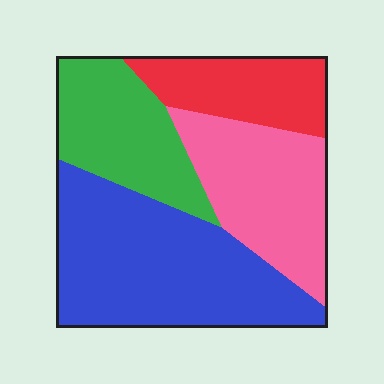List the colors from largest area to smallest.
From largest to smallest: blue, pink, green, red.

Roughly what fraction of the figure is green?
Green covers about 20% of the figure.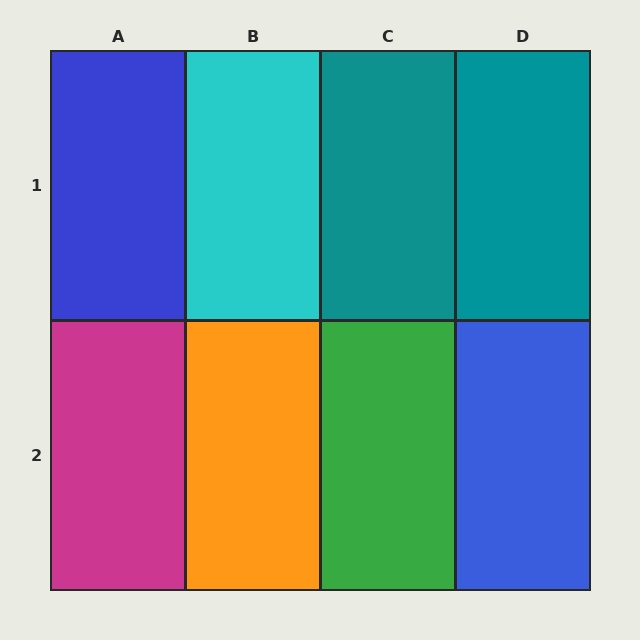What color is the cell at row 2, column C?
Green.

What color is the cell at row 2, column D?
Blue.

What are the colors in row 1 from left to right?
Blue, cyan, teal, teal.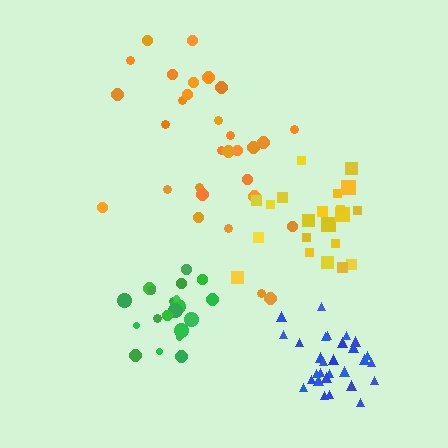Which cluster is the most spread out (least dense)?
Orange.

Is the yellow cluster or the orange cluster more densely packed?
Yellow.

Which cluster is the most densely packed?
Blue.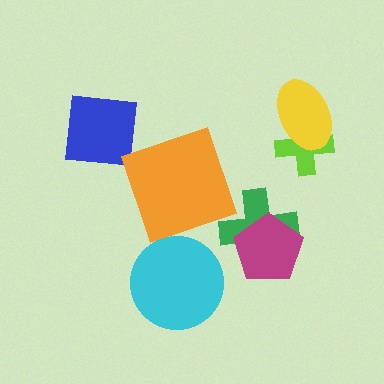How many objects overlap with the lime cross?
1 object overlaps with the lime cross.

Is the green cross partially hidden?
Yes, it is partially covered by another shape.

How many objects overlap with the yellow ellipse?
1 object overlaps with the yellow ellipse.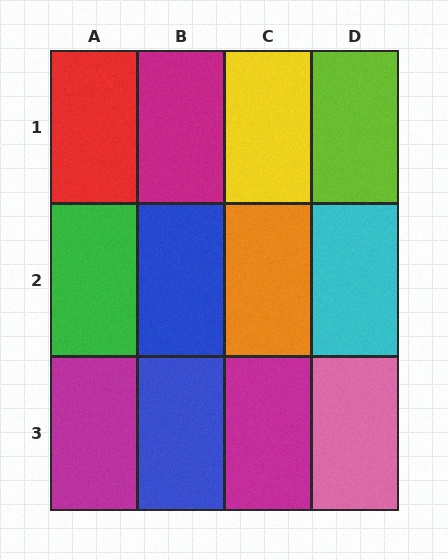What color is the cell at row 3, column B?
Blue.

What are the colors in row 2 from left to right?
Green, blue, orange, cyan.